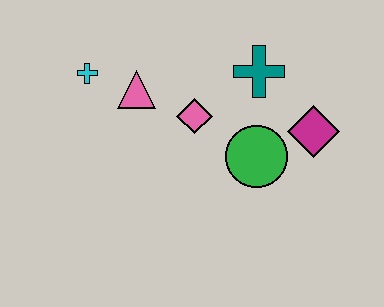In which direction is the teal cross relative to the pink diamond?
The teal cross is to the right of the pink diamond.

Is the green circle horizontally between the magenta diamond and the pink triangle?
Yes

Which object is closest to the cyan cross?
The pink triangle is closest to the cyan cross.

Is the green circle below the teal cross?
Yes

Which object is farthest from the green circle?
The cyan cross is farthest from the green circle.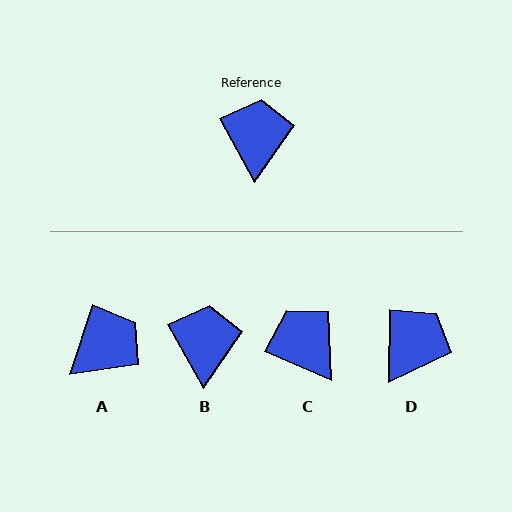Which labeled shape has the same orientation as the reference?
B.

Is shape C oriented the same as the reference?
No, it is off by about 37 degrees.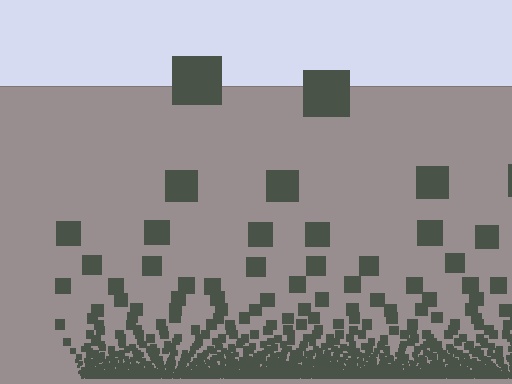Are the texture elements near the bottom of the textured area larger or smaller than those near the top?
Smaller. The gradient is inverted — elements near the bottom are smaller and denser.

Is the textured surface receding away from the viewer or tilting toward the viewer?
The surface appears to tilt toward the viewer. Texture elements get larger and sparser toward the top.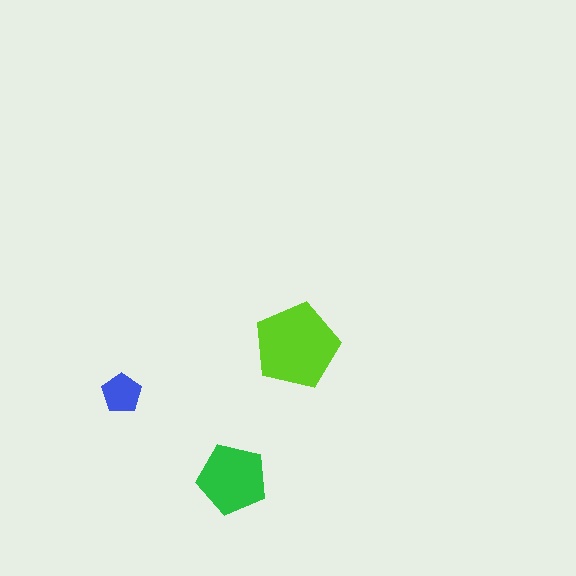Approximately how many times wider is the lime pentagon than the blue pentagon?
About 2 times wider.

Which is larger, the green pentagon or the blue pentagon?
The green one.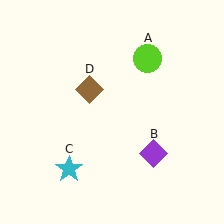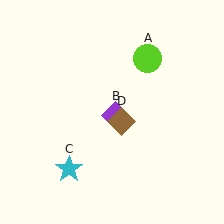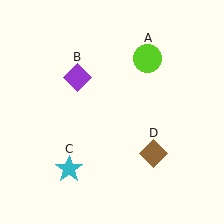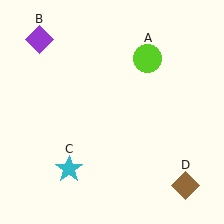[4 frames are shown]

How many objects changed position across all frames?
2 objects changed position: purple diamond (object B), brown diamond (object D).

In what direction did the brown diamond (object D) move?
The brown diamond (object D) moved down and to the right.